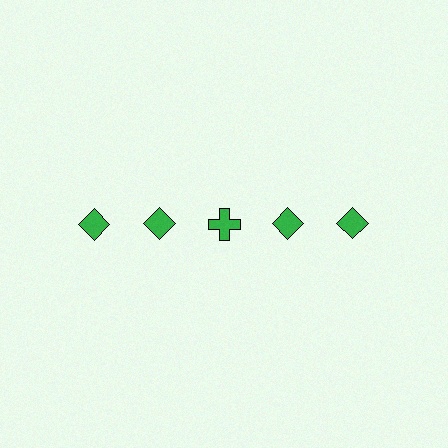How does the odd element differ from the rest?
It has a different shape: cross instead of diamond.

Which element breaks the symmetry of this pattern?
The green cross in the top row, center column breaks the symmetry. All other shapes are green diamonds.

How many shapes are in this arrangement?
There are 5 shapes arranged in a grid pattern.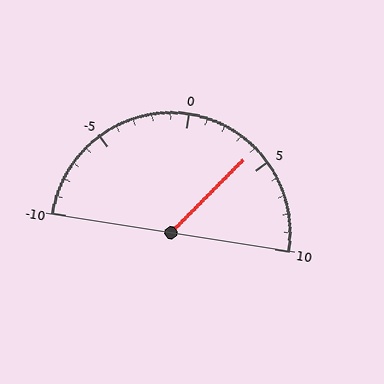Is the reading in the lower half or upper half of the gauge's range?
The reading is in the upper half of the range (-10 to 10).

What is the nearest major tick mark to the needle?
The nearest major tick mark is 5.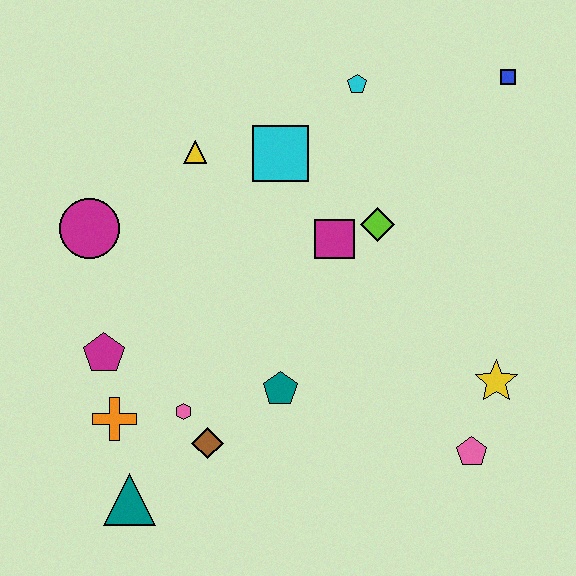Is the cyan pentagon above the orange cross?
Yes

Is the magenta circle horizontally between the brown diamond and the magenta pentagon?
No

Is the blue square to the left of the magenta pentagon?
No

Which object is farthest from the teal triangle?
The blue square is farthest from the teal triangle.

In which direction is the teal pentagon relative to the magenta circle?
The teal pentagon is to the right of the magenta circle.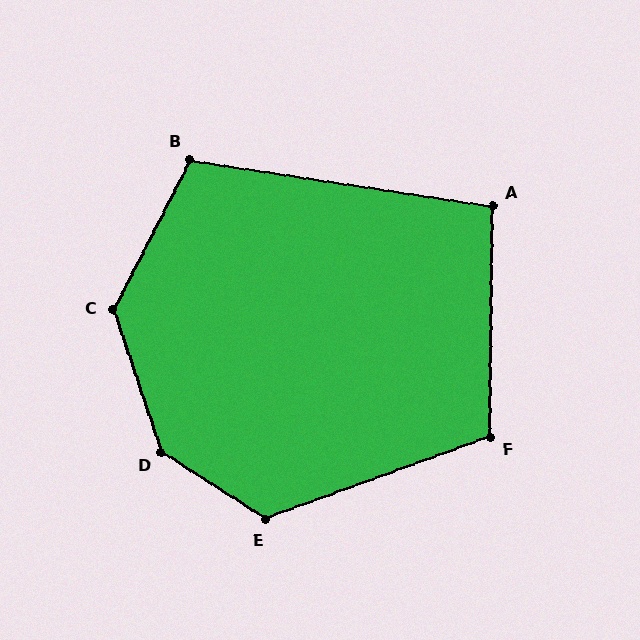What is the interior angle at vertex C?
Approximately 135 degrees (obtuse).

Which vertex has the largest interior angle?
D, at approximately 141 degrees.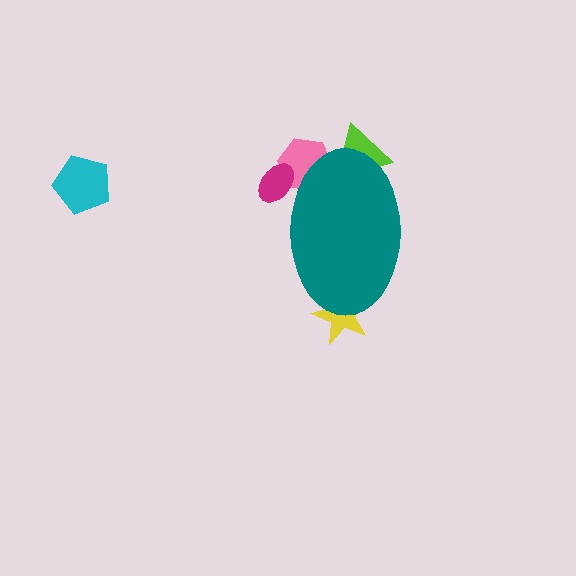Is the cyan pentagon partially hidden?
No, the cyan pentagon is fully visible.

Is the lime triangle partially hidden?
Yes, the lime triangle is partially hidden behind the teal ellipse.